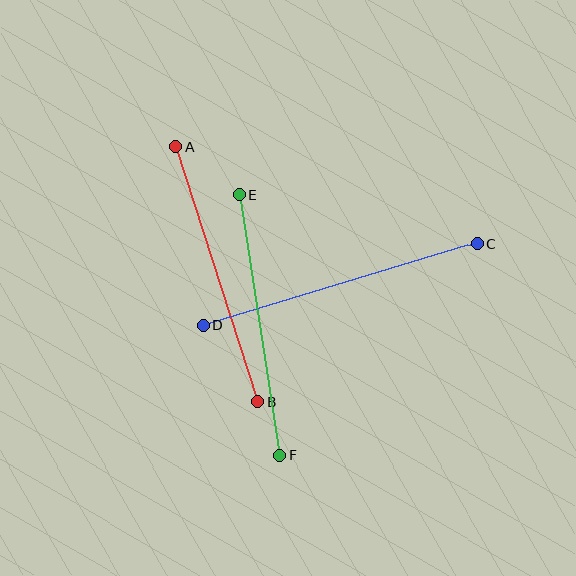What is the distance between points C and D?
The distance is approximately 286 pixels.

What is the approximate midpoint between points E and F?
The midpoint is at approximately (260, 325) pixels.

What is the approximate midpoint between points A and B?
The midpoint is at approximately (217, 274) pixels.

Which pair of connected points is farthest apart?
Points C and D are farthest apart.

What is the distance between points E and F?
The distance is approximately 263 pixels.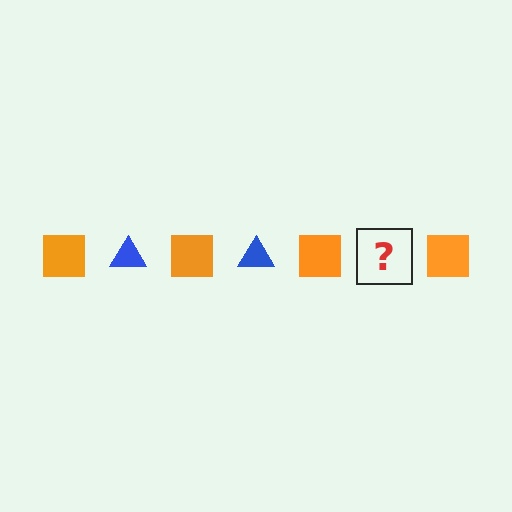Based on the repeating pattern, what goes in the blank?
The blank should be a blue triangle.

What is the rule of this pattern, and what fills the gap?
The rule is that the pattern alternates between orange square and blue triangle. The gap should be filled with a blue triangle.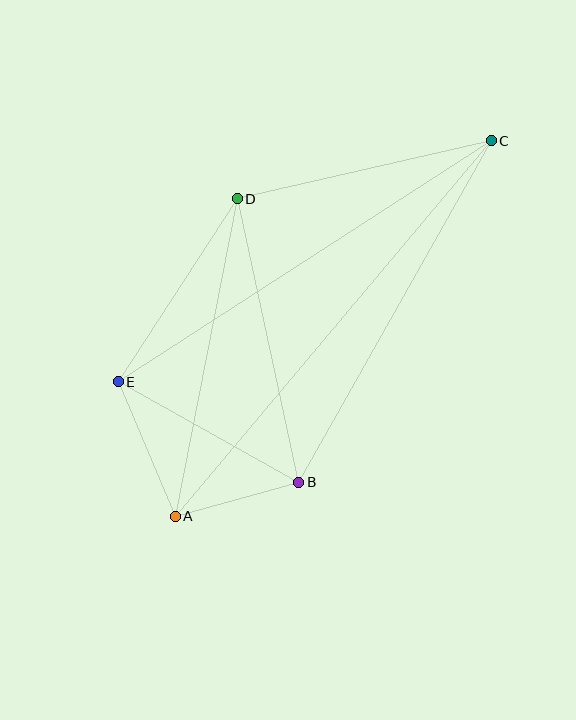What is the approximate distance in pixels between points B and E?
The distance between B and E is approximately 207 pixels.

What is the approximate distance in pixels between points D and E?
The distance between D and E is approximately 219 pixels.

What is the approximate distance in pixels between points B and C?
The distance between B and C is approximately 392 pixels.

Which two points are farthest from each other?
Points A and C are farthest from each other.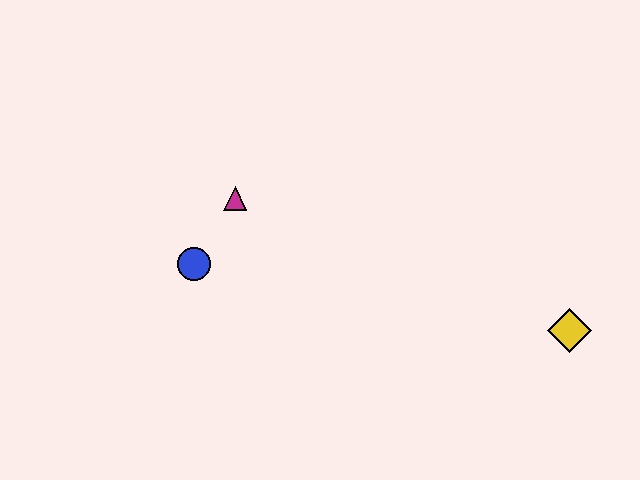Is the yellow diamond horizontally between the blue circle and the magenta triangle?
No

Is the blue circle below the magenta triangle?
Yes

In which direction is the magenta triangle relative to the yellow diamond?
The magenta triangle is to the left of the yellow diamond.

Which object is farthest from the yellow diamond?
The blue circle is farthest from the yellow diamond.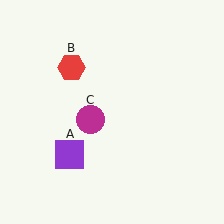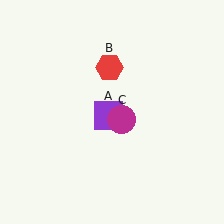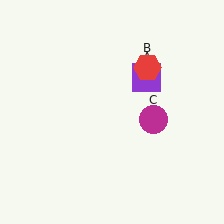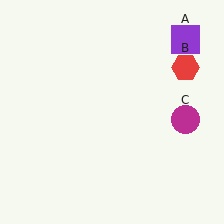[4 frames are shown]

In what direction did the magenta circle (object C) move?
The magenta circle (object C) moved right.